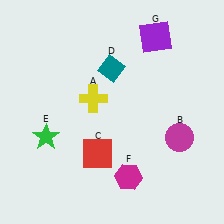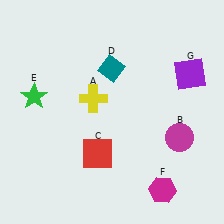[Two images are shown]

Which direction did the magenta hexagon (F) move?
The magenta hexagon (F) moved right.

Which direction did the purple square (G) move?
The purple square (G) moved down.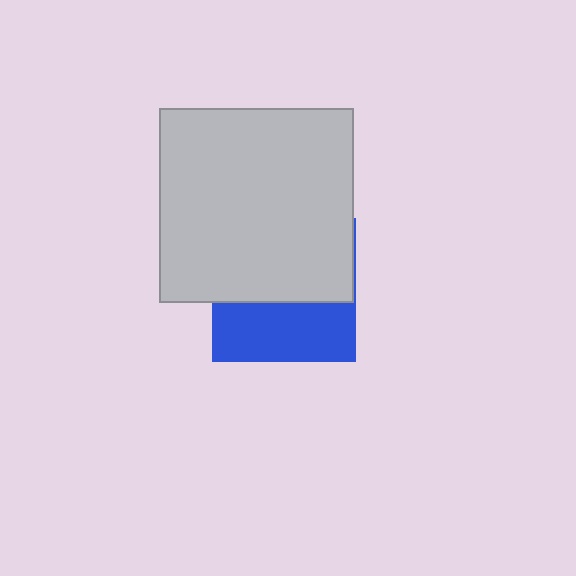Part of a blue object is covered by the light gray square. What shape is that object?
It is a square.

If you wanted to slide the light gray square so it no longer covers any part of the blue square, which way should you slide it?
Slide it up — that is the most direct way to separate the two shapes.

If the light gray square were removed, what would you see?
You would see the complete blue square.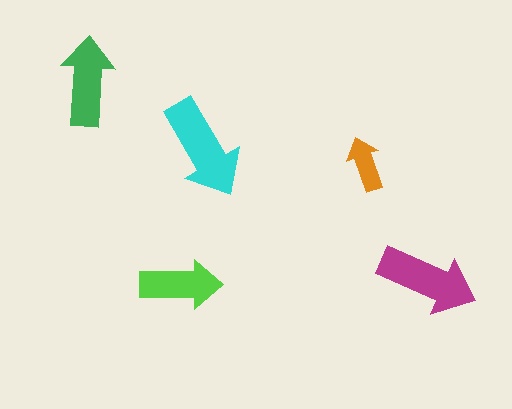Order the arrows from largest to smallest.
the cyan one, the magenta one, the green one, the lime one, the orange one.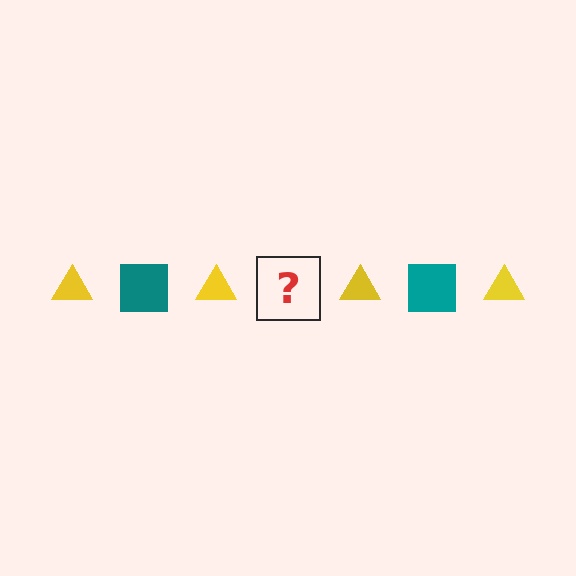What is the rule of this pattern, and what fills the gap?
The rule is that the pattern alternates between yellow triangle and teal square. The gap should be filled with a teal square.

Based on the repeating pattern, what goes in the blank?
The blank should be a teal square.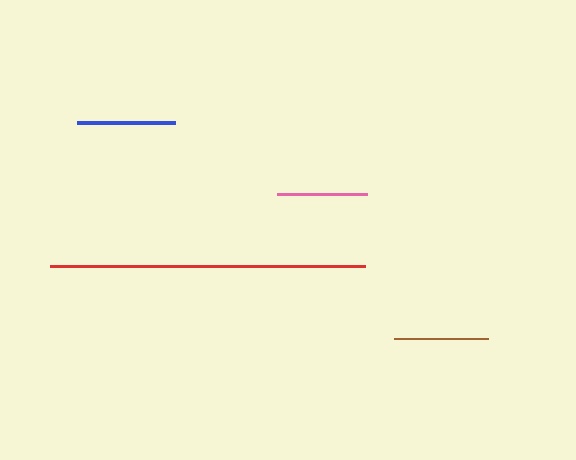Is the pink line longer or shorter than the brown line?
The brown line is longer than the pink line.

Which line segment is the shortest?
The pink line is the shortest at approximately 91 pixels.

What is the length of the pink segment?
The pink segment is approximately 91 pixels long.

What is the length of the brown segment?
The brown segment is approximately 94 pixels long.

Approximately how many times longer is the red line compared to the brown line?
The red line is approximately 3.3 times the length of the brown line.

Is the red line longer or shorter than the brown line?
The red line is longer than the brown line.